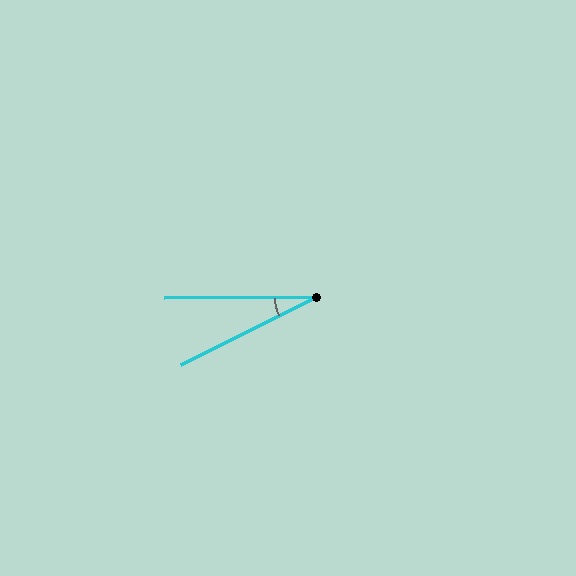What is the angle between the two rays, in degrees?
Approximately 26 degrees.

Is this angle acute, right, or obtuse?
It is acute.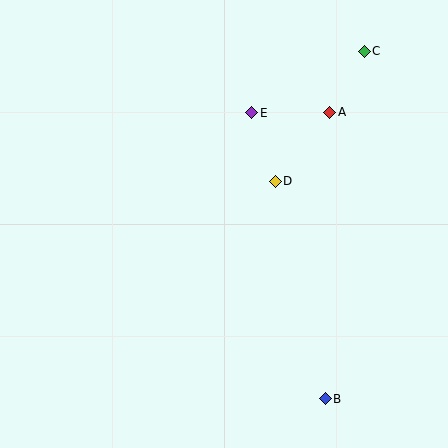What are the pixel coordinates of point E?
Point E is at (252, 113).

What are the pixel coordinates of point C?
Point C is at (364, 51).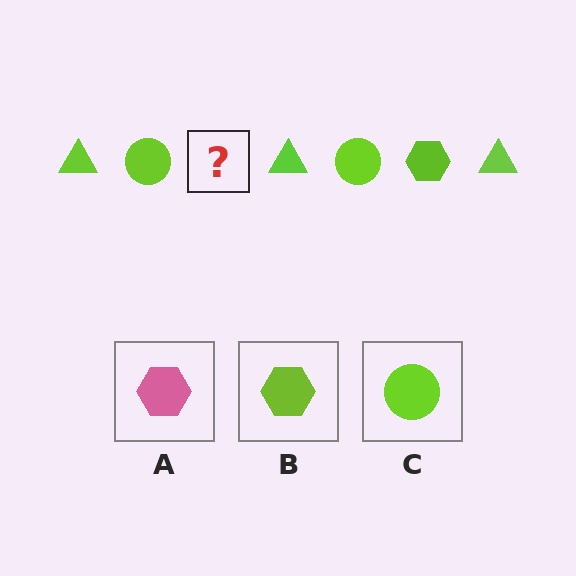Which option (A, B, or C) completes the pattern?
B.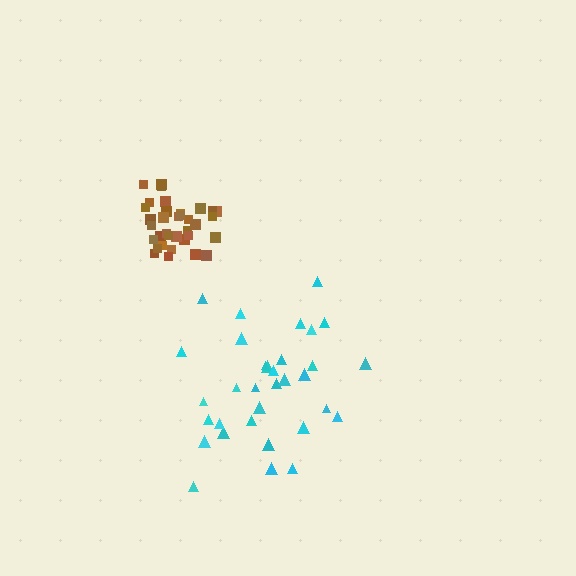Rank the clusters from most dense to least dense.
brown, cyan.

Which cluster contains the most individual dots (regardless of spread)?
Brown (35).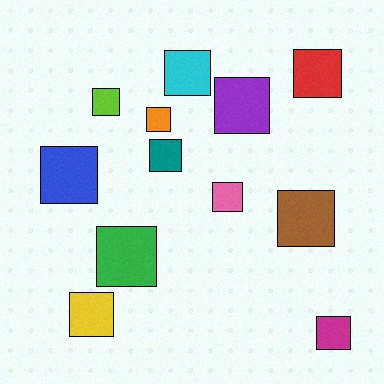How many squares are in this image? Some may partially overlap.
There are 12 squares.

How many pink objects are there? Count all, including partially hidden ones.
There is 1 pink object.